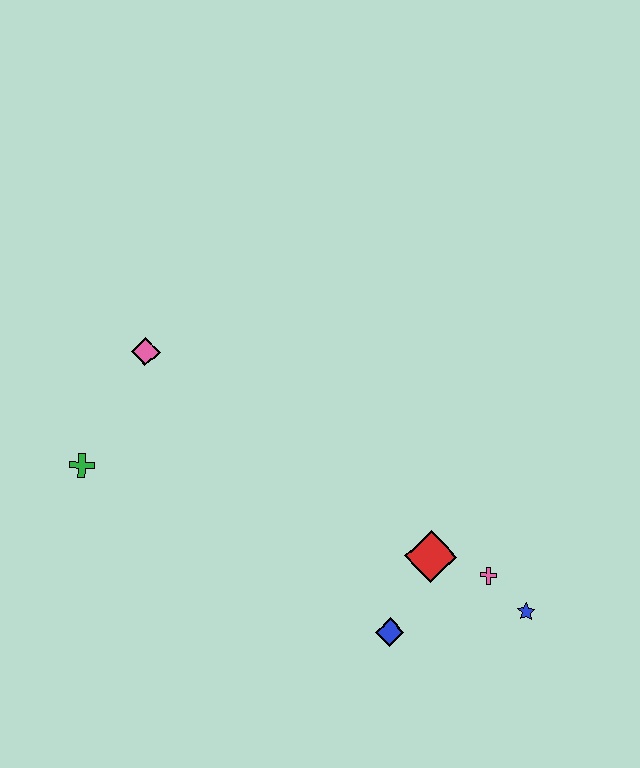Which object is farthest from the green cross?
The blue star is farthest from the green cross.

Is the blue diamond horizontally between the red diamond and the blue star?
No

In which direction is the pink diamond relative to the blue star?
The pink diamond is to the left of the blue star.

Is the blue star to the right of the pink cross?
Yes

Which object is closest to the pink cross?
The blue star is closest to the pink cross.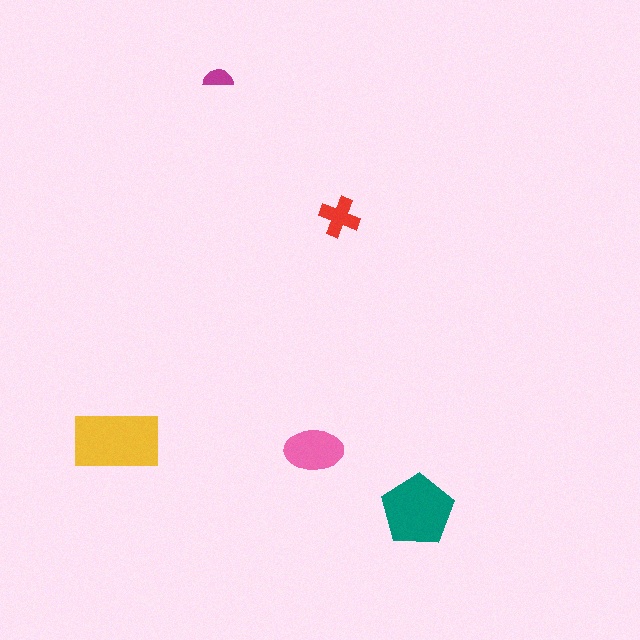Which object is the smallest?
The magenta semicircle.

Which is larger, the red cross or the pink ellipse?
The pink ellipse.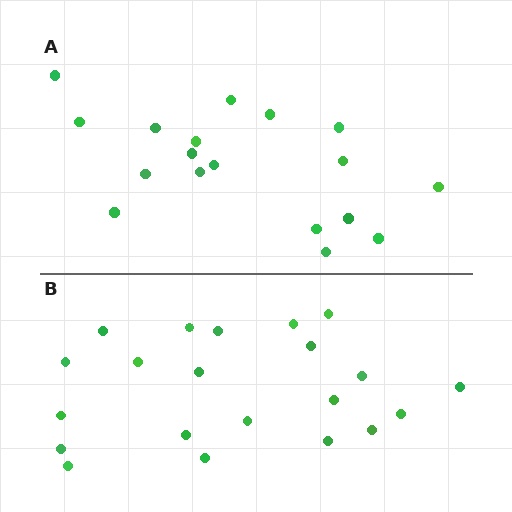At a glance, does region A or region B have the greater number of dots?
Region B (the bottom region) has more dots.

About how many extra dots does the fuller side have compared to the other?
Region B has just a few more — roughly 2 or 3 more dots than region A.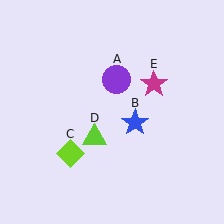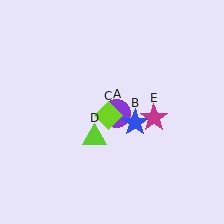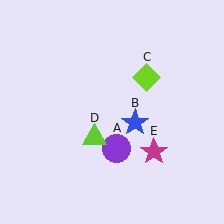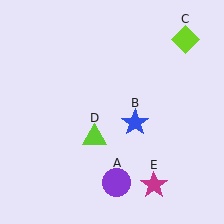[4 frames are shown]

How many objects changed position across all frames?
3 objects changed position: purple circle (object A), lime diamond (object C), magenta star (object E).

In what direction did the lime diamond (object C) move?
The lime diamond (object C) moved up and to the right.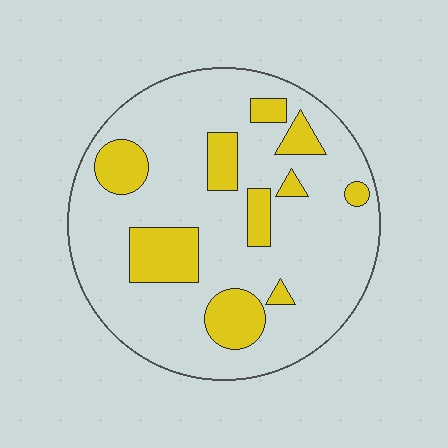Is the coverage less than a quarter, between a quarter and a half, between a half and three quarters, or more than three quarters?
Less than a quarter.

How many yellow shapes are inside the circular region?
10.